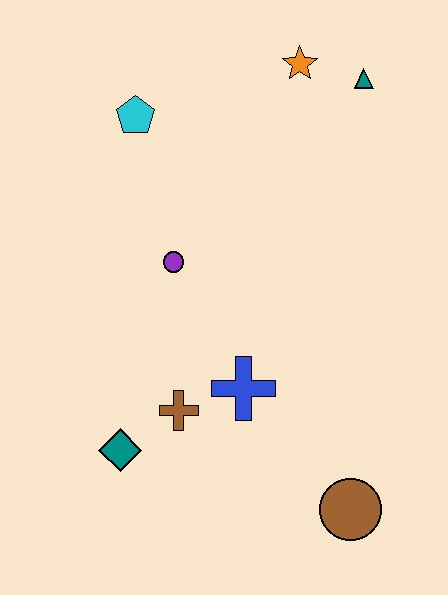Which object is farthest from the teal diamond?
The teal triangle is farthest from the teal diamond.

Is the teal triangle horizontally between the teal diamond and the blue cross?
No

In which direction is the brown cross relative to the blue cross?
The brown cross is to the left of the blue cross.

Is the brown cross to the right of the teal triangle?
No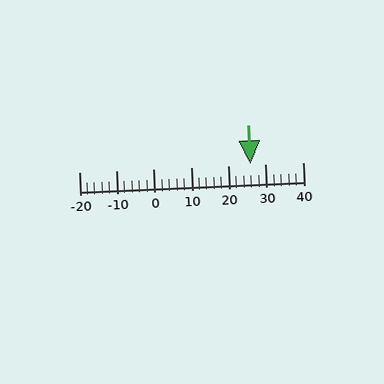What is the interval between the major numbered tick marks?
The major tick marks are spaced 10 units apart.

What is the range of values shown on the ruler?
The ruler shows values from -20 to 40.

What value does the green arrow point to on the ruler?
The green arrow points to approximately 26.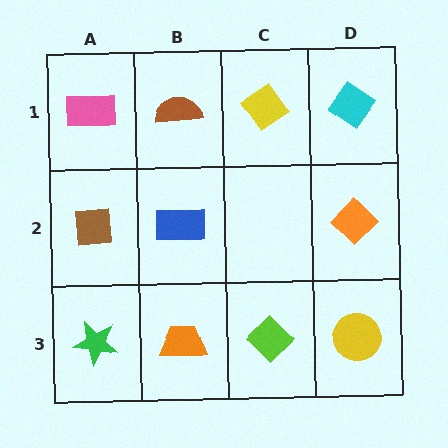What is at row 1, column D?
A cyan diamond.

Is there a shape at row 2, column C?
No, that cell is empty.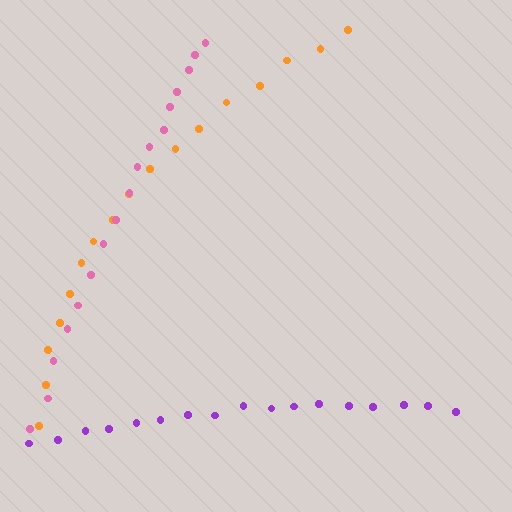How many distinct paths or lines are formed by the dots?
There are 3 distinct paths.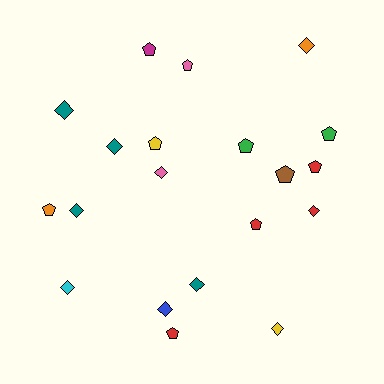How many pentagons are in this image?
There are 10 pentagons.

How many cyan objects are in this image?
There is 1 cyan object.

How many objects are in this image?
There are 20 objects.